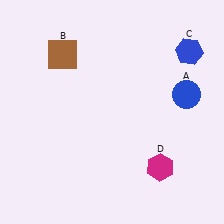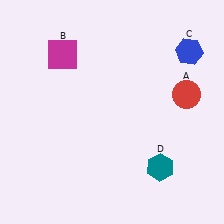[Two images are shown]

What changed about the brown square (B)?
In Image 1, B is brown. In Image 2, it changed to magenta.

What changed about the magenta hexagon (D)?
In Image 1, D is magenta. In Image 2, it changed to teal.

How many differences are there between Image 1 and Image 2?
There are 3 differences between the two images.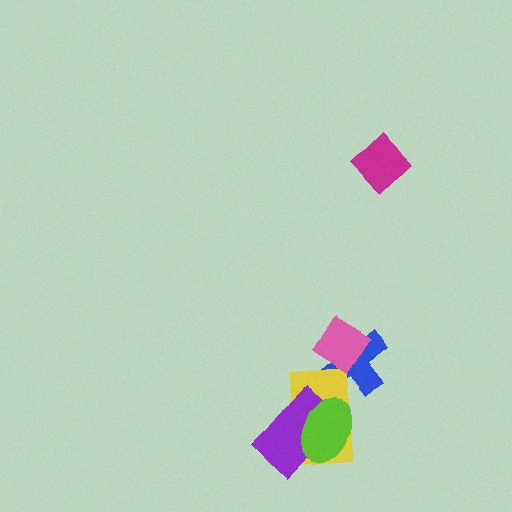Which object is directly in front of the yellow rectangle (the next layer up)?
The purple rectangle is directly in front of the yellow rectangle.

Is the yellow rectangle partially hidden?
Yes, it is partially covered by another shape.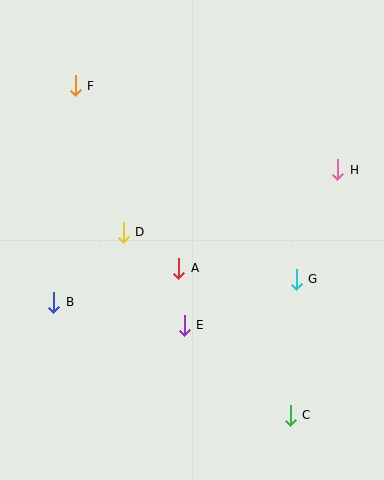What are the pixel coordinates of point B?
Point B is at (54, 302).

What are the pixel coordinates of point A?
Point A is at (179, 268).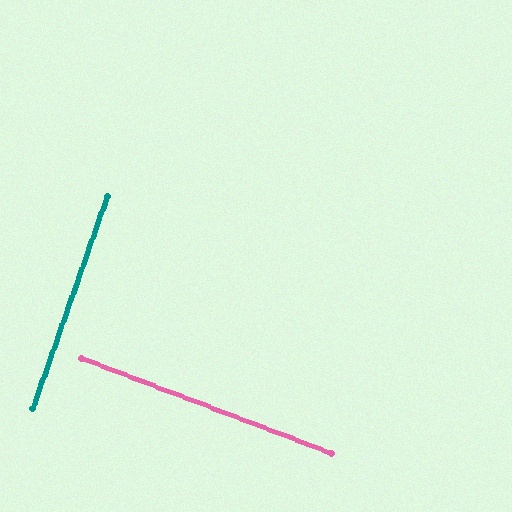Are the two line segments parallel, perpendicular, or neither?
Perpendicular — they meet at approximately 88°.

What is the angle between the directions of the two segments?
Approximately 88 degrees.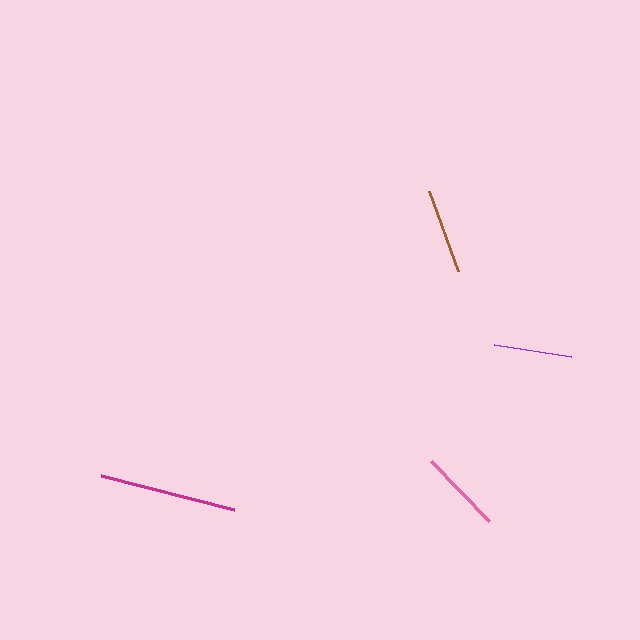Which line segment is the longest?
The magenta line is the longest at approximately 137 pixels.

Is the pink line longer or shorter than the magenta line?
The magenta line is longer than the pink line.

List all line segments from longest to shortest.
From longest to shortest: magenta, brown, pink, purple.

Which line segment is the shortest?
The purple line is the shortest at approximately 78 pixels.